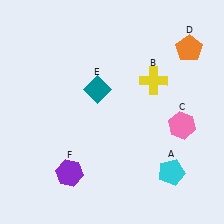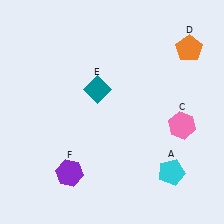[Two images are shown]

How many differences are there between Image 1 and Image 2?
There is 1 difference between the two images.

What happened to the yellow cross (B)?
The yellow cross (B) was removed in Image 2. It was in the top-right area of Image 1.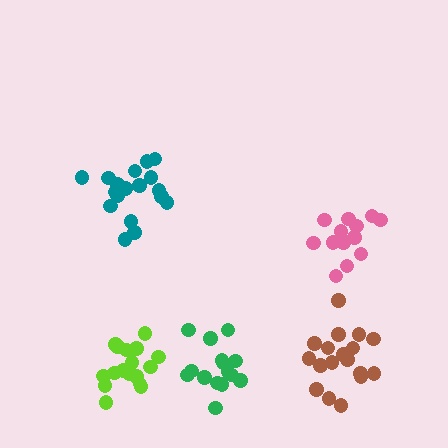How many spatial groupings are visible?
There are 5 spatial groupings.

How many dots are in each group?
Group 1: 13 dots, Group 2: 15 dots, Group 3: 18 dots, Group 4: 18 dots, Group 5: 17 dots (81 total).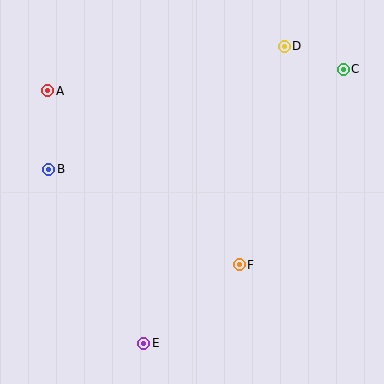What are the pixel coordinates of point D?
Point D is at (284, 46).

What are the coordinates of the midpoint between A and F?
The midpoint between A and F is at (144, 178).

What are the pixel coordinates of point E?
Point E is at (144, 343).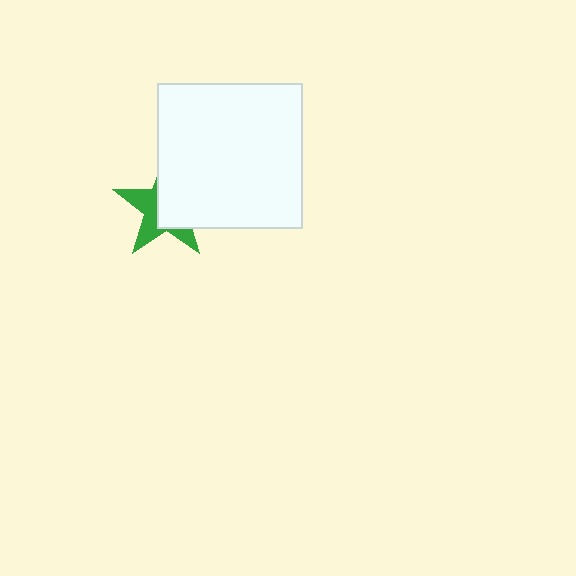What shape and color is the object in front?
The object in front is a white square.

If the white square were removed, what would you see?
You would see the complete green star.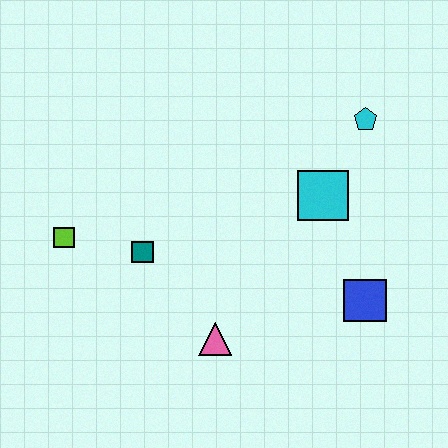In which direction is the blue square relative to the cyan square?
The blue square is below the cyan square.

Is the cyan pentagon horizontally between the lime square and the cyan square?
No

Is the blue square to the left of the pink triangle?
No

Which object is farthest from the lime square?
The cyan pentagon is farthest from the lime square.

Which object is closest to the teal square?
The lime square is closest to the teal square.